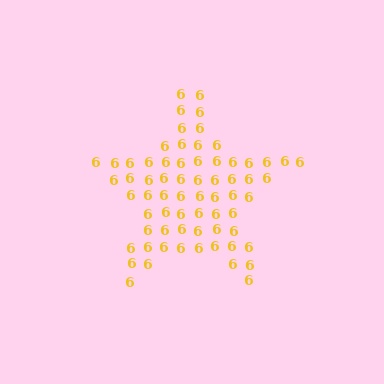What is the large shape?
The large shape is a star.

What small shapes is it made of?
It is made of small digit 6's.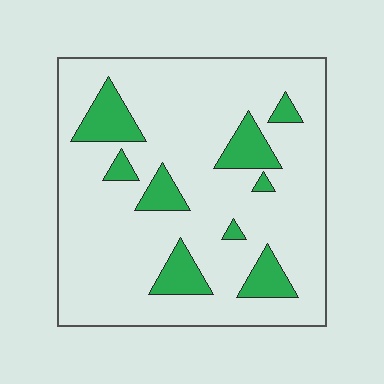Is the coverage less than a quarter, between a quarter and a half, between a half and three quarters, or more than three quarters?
Less than a quarter.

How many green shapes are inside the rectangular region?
9.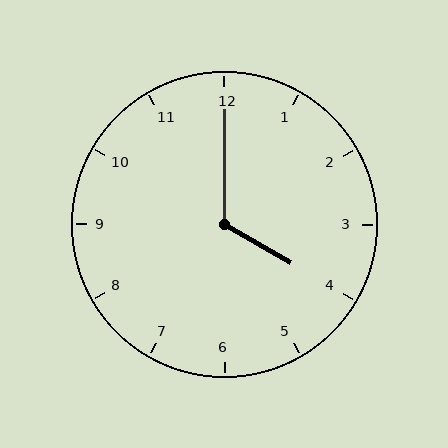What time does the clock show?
4:00.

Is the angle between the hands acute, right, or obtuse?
It is obtuse.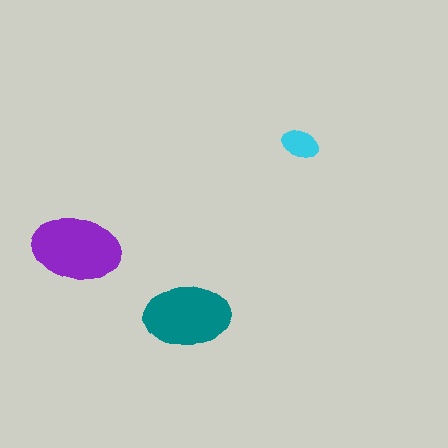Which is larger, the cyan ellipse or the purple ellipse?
The purple one.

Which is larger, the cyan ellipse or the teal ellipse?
The teal one.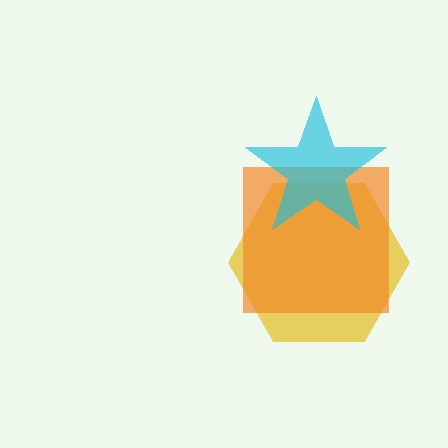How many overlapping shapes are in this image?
There are 3 overlapping shapes in the image.